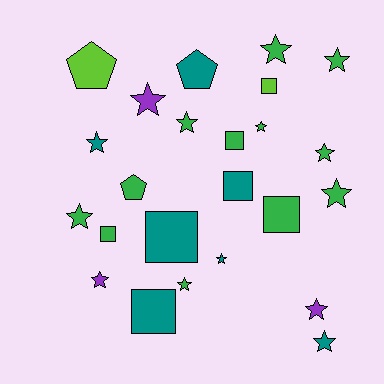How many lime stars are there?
There are no lime stars.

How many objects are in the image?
There are 24 objects.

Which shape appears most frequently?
Star, with 14 objects.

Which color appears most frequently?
Green, with 12 objects.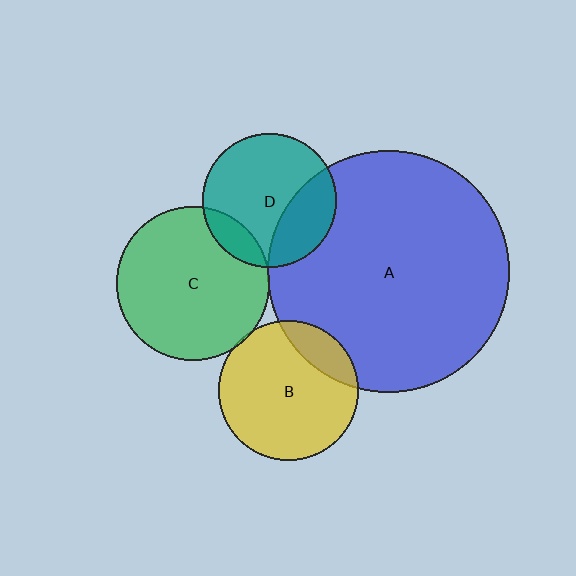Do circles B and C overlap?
Yes.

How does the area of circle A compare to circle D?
Approximately 3.3 times.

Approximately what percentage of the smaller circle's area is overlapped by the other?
Approximately 5%.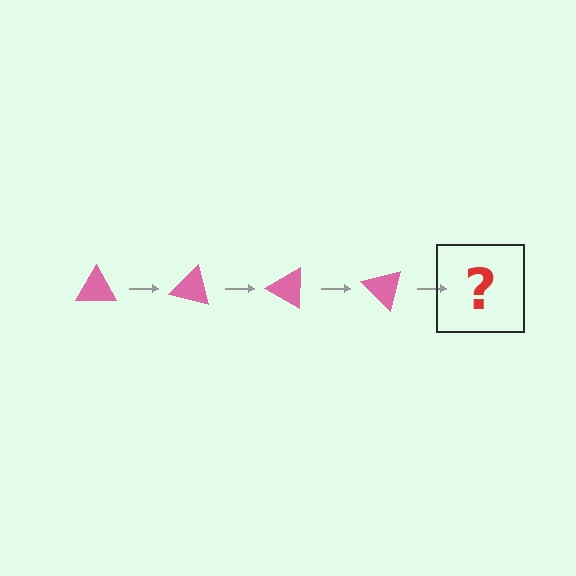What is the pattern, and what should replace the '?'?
The pattern is that the triangle rotates 15 degrees each step. The '?' should be a pink triangle rotated 60 degrees.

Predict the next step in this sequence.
The next step is a pink triangle rotated 60 degrees.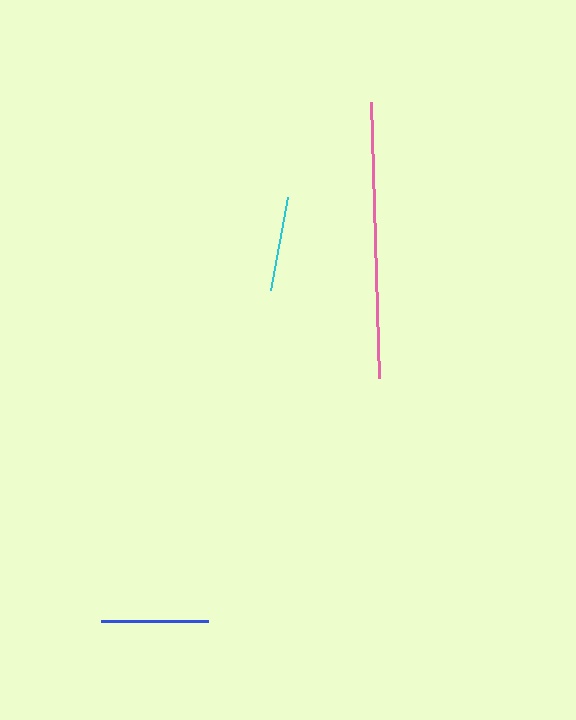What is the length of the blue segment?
The blue segment is approximately 108 pixels long.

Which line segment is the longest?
The pink line is the longest at approximately 276 pixels.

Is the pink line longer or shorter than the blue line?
The pink line is longer than the blue line.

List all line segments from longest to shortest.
From longest to shortest: pink, blue, cyan.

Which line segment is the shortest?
The cyan line is the shortest at approximately 95 pixels.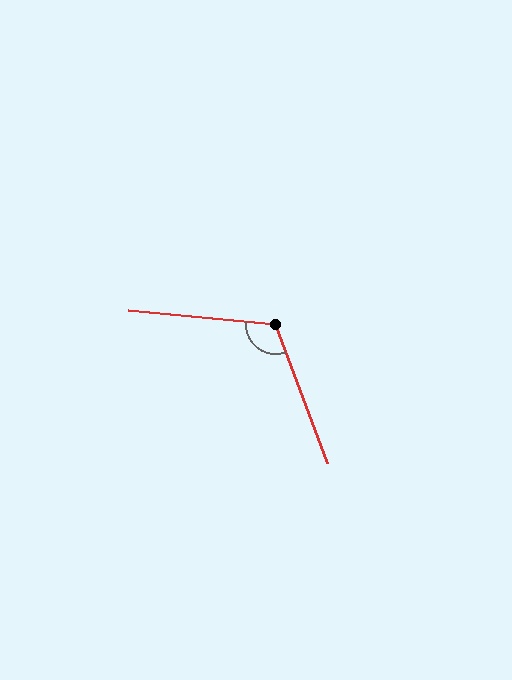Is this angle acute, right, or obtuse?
It is obtuse.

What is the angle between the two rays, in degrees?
Approximately 116 degrees.